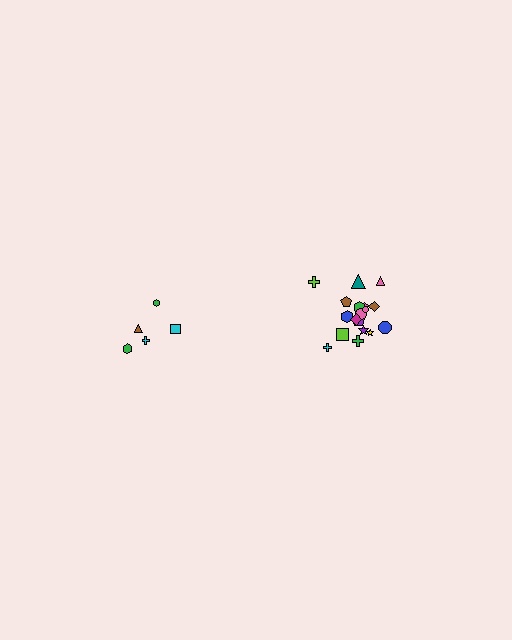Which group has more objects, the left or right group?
The right group.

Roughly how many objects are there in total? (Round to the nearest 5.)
Roughly 25 objects in total.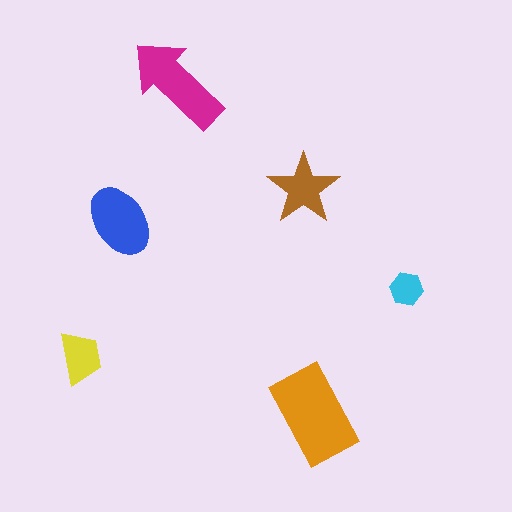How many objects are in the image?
There are 6 objects in the image.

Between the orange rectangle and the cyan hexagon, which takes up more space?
The orange rectangle.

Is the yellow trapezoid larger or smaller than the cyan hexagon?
Larger.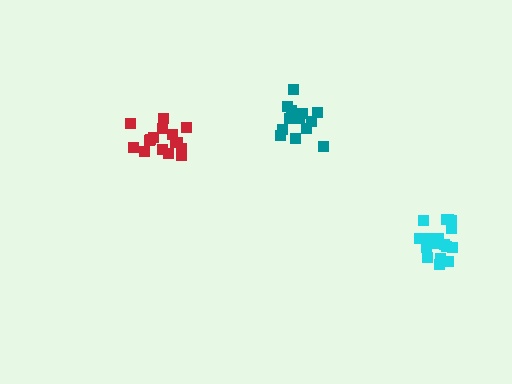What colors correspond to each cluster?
The clusters are colored: red, cyan, teal.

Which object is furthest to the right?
The cyan cluster is rightmost.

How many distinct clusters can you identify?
There are 3 distinct clusters.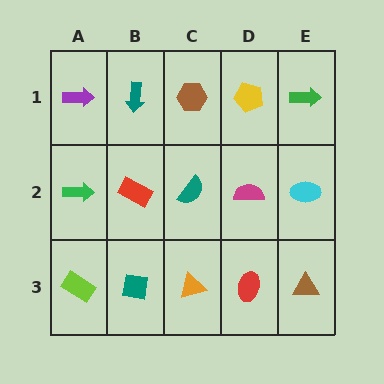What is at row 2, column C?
A teal semicircle.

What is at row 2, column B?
A red rectangle.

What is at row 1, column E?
A green arrow.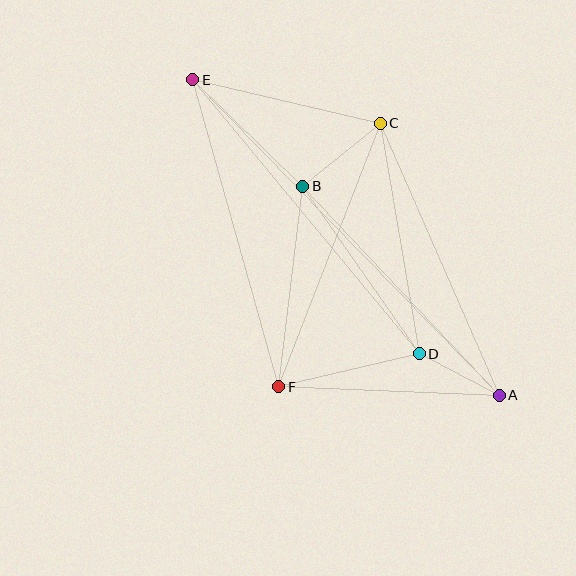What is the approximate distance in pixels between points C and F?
The distance between C and F is approximately 282 pixels.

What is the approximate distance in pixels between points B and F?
The distance between B and F is approximately 202 pixels.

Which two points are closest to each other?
Points A and D are closest to each other.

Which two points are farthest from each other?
Points A and E are farthest from each other.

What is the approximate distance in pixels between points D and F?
The distance between D and F is approximately 145 pixels.